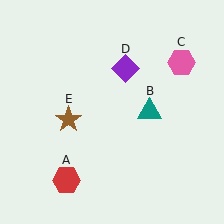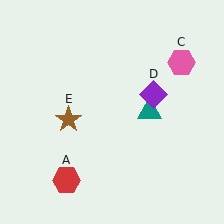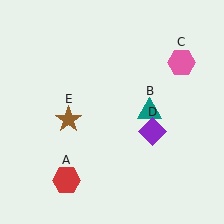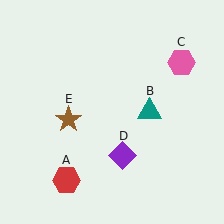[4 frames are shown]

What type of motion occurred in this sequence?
The purple diamond (object D) rotated clockwise around the center of the scene.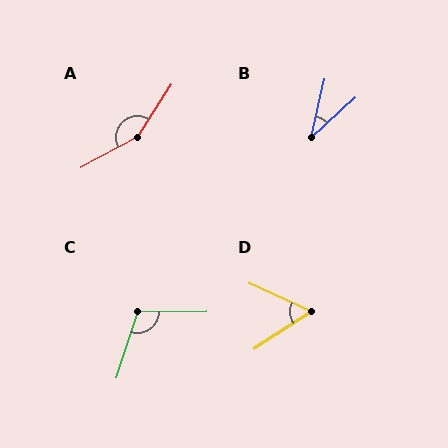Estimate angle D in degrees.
Approximately 58 degrees.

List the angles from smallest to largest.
B (35°), D (58°), C (108°), A (151°).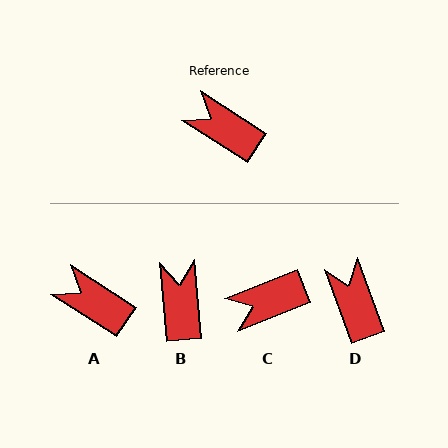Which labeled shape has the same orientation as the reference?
A.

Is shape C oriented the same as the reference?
No, it is off by about 55 degrees.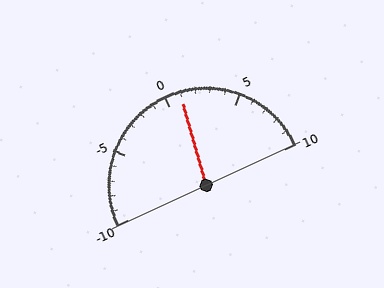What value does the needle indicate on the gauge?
The needle indicates approximately 1.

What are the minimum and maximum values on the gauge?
The gauge ranges from -10 to 10.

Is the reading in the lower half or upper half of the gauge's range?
The reading is in the upper half of the range (-10 to 10).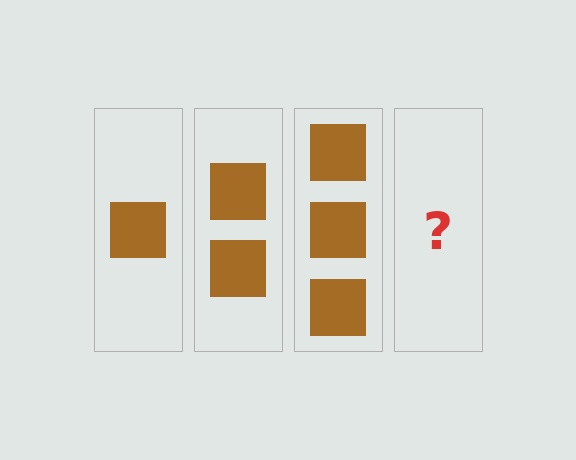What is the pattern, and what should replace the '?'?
The pattern is that each step adds one more square. The '?' should be 4 squares.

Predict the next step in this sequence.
The next step is 4 squares.